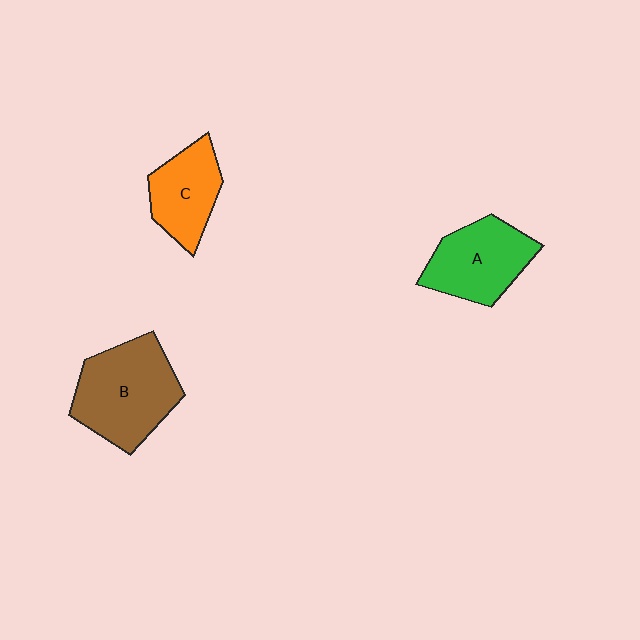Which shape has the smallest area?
Shape C (orange).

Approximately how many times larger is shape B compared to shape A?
Approximately 1.3 times.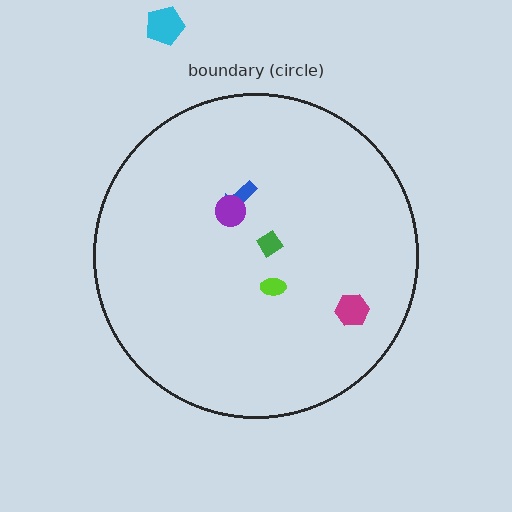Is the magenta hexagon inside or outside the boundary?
Inside.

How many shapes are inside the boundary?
5 inside, 1 outside.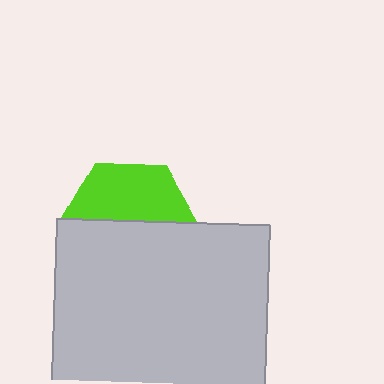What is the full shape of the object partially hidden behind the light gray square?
The partially hidden object is a lime hexagon.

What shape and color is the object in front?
The object in front is a light gray square.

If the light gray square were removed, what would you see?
You would see the complete lime hexagon.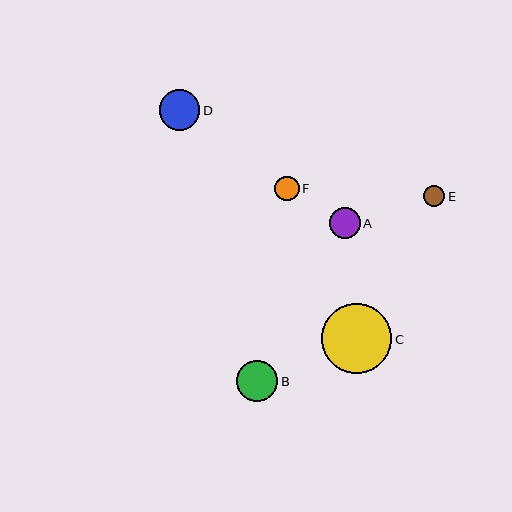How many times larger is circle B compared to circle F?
Circle B is approximately 1.7 times the size of circle F.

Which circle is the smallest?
Circle E is the smallest with a size of approximately 21 pixels.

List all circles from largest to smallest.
From largest to smallest: C, B, D, A, F, E.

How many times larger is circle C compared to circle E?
Circle C is approximately 3.3 times the size of circle E.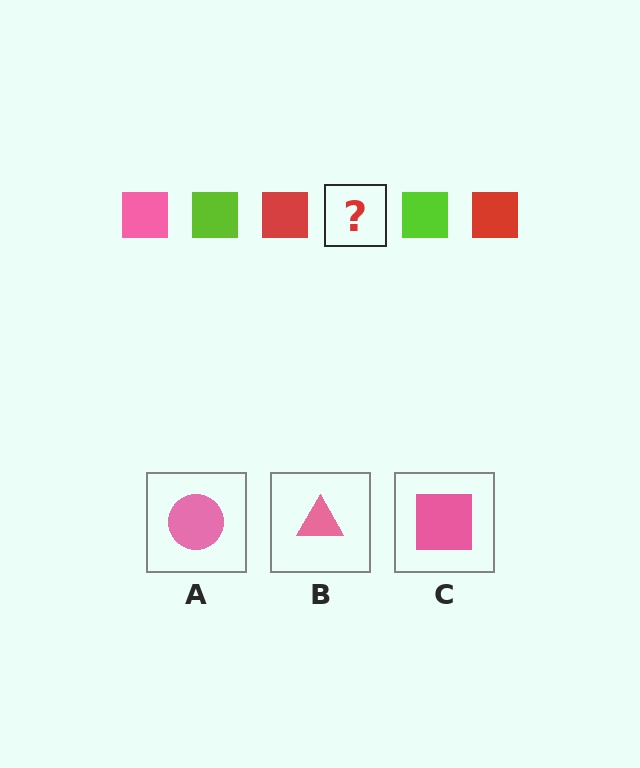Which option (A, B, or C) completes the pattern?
C.